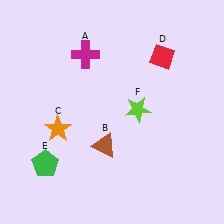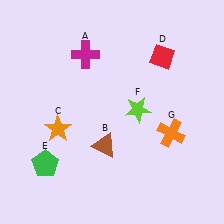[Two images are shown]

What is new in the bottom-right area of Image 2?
An orange cross (G) was added in the bottom-right area of Image 2.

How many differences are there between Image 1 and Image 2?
There is 1 difference between the two images.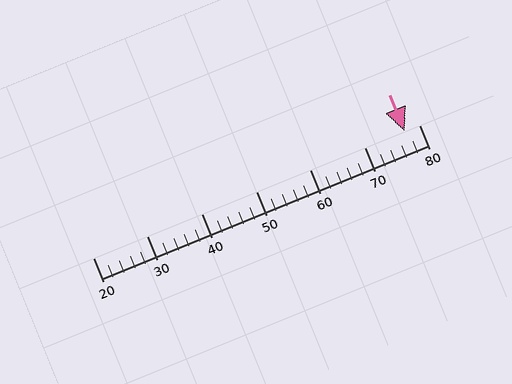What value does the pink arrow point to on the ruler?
The pink arrow points to approximately 77.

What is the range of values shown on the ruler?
The ruler shows values from 20 to 80.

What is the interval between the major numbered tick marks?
The major tick marks are spaced 10 units apart.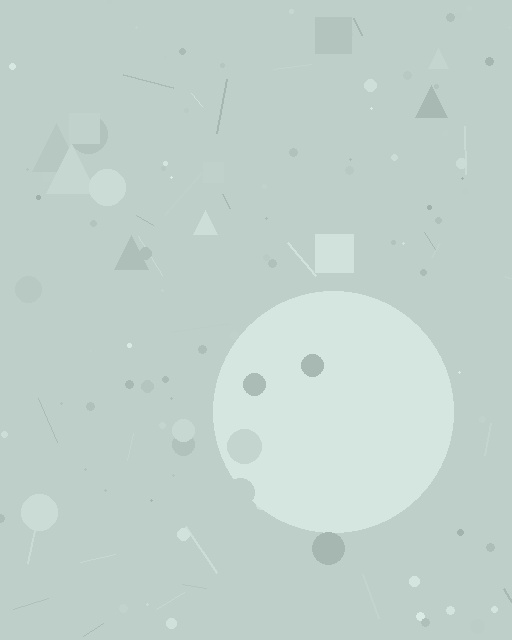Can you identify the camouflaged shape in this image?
The camouflaged shape is a circle.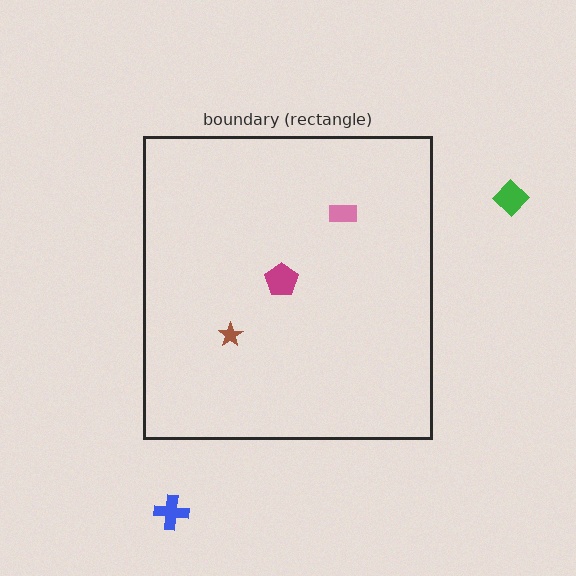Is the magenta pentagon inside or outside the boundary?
Inside.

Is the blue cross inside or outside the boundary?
Outside.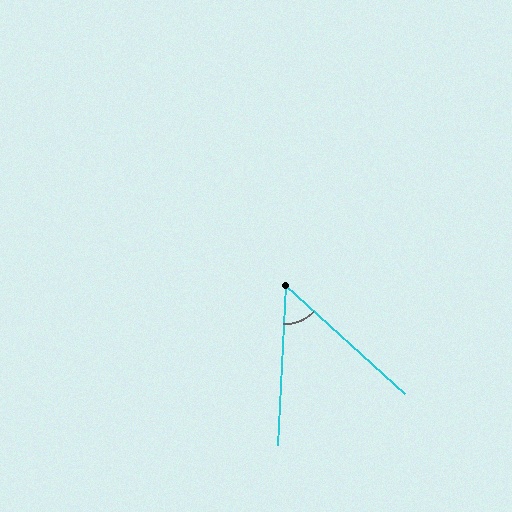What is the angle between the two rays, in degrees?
Approximately 51 degrees.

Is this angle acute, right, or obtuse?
It is acute.